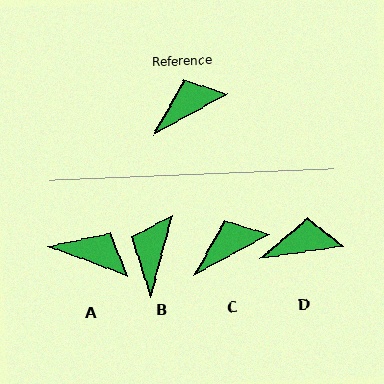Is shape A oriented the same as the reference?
No, it is off by about 49 degrees.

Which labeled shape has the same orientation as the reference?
C.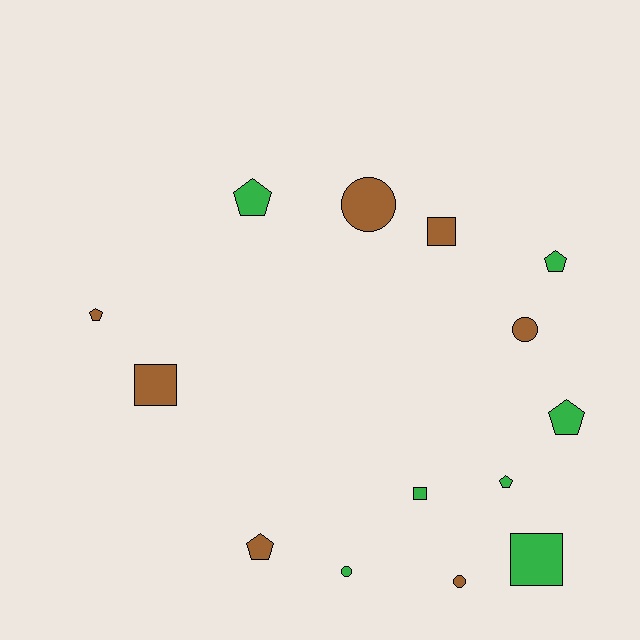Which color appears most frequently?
Brown, with 7 objects.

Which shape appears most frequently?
Pentagon, with 6 objects.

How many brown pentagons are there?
There are 2 brown pentagons.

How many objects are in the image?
There are 14 objects.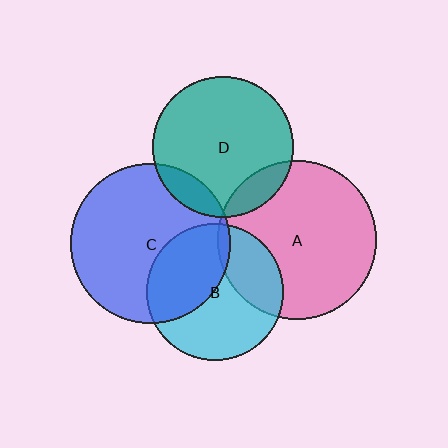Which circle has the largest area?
Circle C (blue).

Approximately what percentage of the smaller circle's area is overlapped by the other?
Approximately 5%.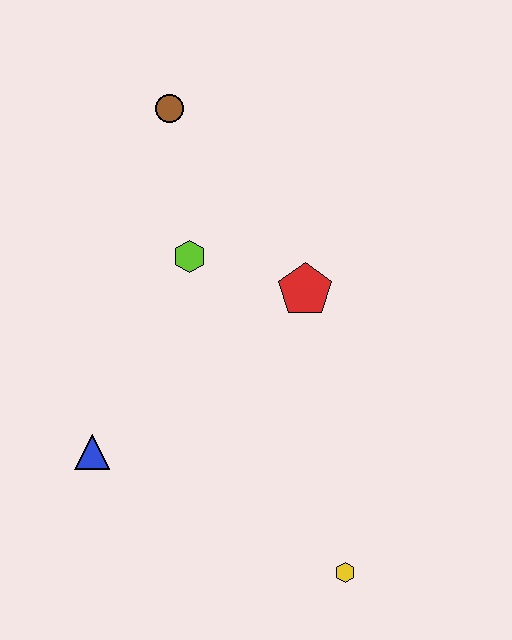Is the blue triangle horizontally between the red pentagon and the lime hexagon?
No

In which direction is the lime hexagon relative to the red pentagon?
The lime hexagon is to the left of the red pentagon.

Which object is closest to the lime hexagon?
The red pentagon is closest to the lime hexagon.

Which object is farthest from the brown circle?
The yellow hexagon is farthest from the brown circle.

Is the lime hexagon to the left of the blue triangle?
No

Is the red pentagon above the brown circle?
No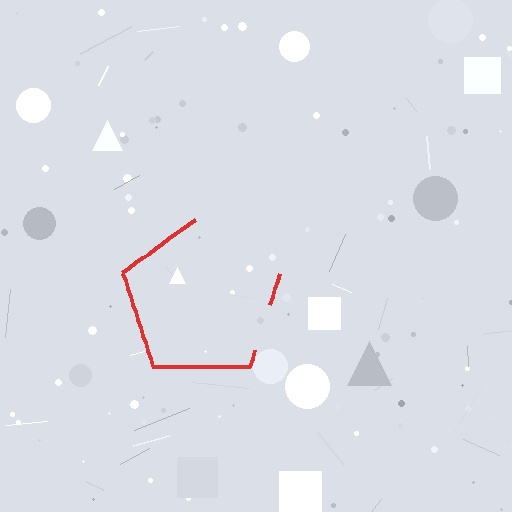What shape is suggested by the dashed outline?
The dashed outline suggests a pentagon.